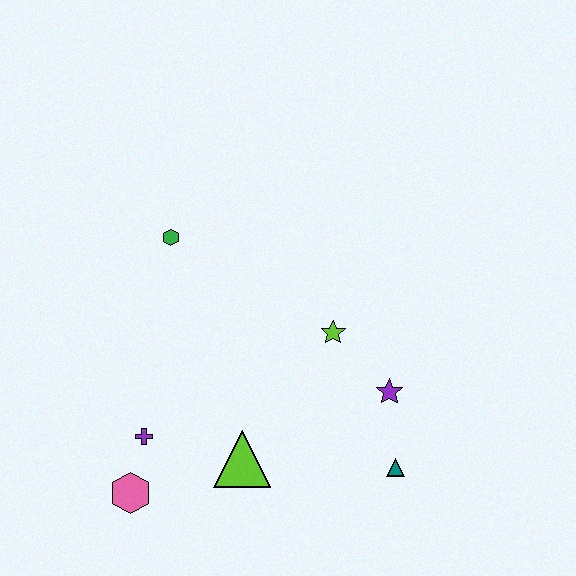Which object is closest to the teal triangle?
The purple star is closest to the teal triangle.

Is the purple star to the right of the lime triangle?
Yes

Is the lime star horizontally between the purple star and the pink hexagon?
Yes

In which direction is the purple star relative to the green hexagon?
The purple star is to the right of the green hexagon.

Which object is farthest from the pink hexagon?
The purple star is farthest from the pink hexagon.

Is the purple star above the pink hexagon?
Yes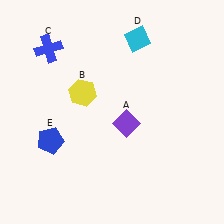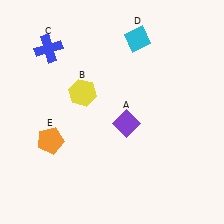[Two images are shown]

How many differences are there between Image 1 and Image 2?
There is 1 difference between the two images.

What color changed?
The pentagon (E) changed from blue in Image 1 to orange in Image 2.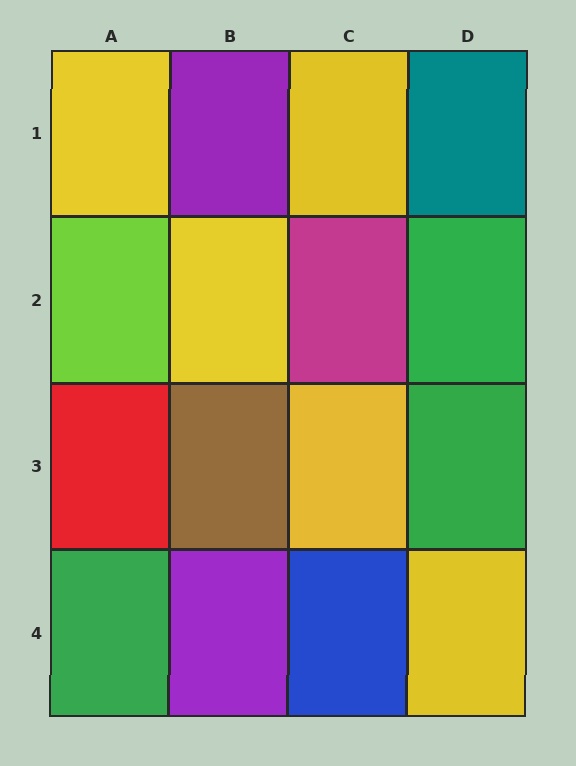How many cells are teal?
1 cell is teal.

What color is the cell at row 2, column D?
Green.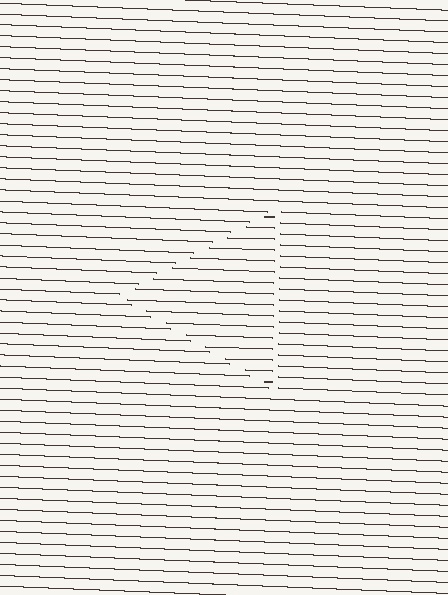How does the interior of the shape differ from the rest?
The interior of the shape contains the same grating, shifted by half a period — the contour is defined by the phase discontinuity where line-ends from the inner and outer gratings abut.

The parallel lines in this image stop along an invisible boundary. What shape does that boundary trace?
An illusory triangle. The interior of the shape contains the same grating, shifted by half a period — the contour is defined by the phase discontinuity where line-ends from the inner and outer gratings abut.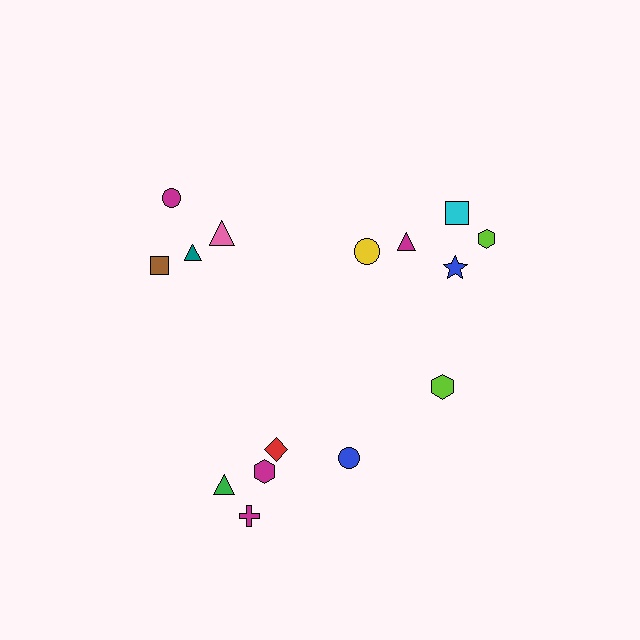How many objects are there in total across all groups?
There are 15 objects.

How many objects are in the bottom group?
There are 5 objects.